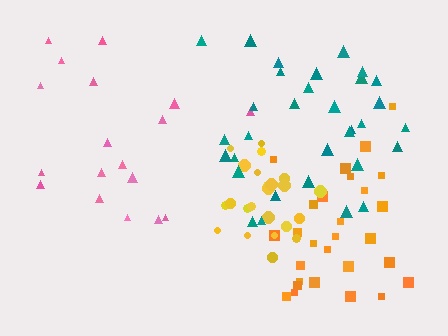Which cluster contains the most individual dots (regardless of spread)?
Teal (32).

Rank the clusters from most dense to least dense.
yellow, orange, teal, pink.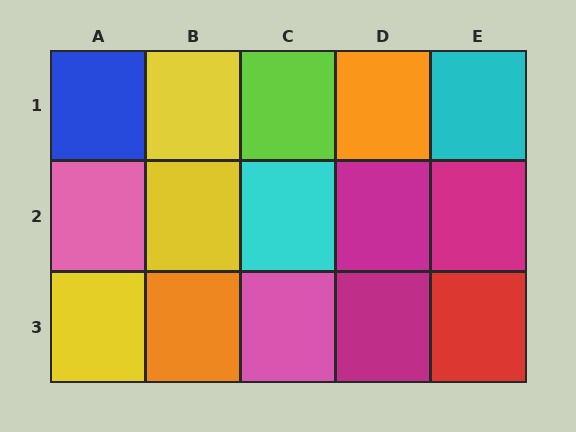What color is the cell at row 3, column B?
Orange.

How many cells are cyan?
2 cells are cyan.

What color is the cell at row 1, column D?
Orange.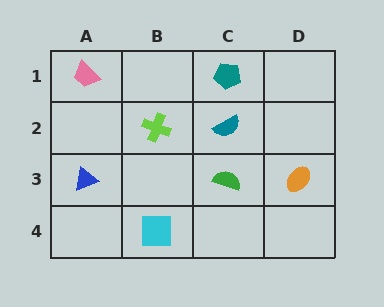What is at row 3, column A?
A blue triangle.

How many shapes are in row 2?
2 shapes.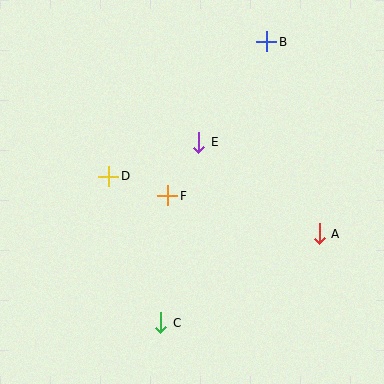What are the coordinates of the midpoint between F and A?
The midpoint between F and A is at (243, 215).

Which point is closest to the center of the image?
Point F at (168, 196) is closest to the center.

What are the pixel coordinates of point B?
Point B is at (267, 42).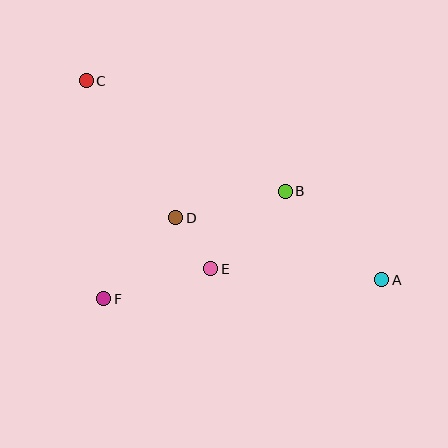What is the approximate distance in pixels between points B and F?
The distance between B and F is approximately 211 pixels.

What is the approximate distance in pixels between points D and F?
The distance between D and F is approximately 109 pixels.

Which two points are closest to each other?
Points D and E are closest to each other.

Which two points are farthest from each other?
Points A and C are farthest from each other.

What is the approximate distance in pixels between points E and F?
The distance between E and F is approximately 111 pixels.